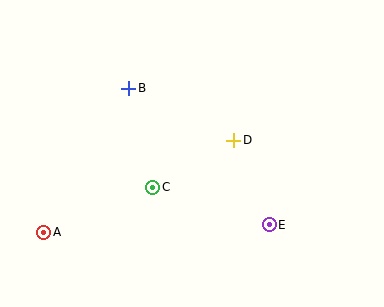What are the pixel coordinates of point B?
Point B is at (129, 88).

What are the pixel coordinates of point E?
Point E is at (269, 225).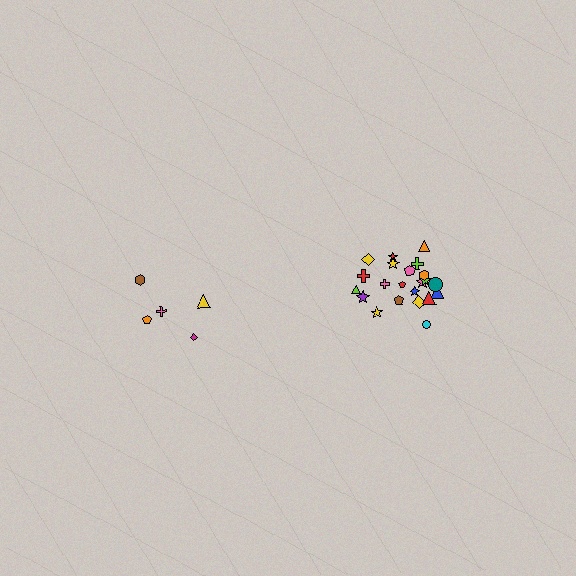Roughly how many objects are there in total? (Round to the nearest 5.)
Roughly 25 objects in total.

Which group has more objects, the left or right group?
The right group.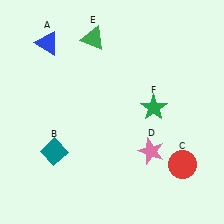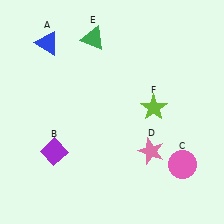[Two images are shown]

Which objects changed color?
B changed from teal to purple. C changed from red to pink. F changed from green to lime.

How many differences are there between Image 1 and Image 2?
There are 3 differences between the two images.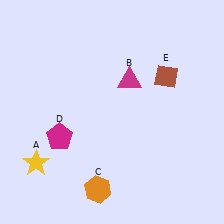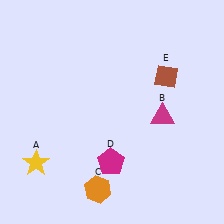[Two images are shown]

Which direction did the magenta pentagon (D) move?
The magenta pentagon (D) moved right.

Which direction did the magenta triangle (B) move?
The magenta triangle (B) moved down.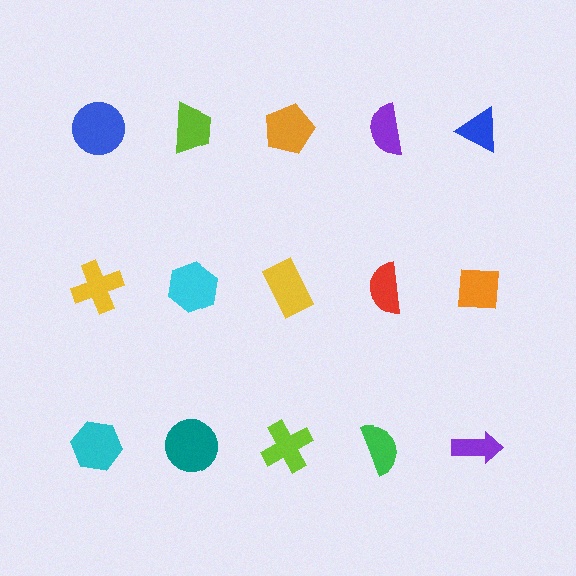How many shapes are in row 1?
5 shapes.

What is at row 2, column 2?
A cyan hexagon.